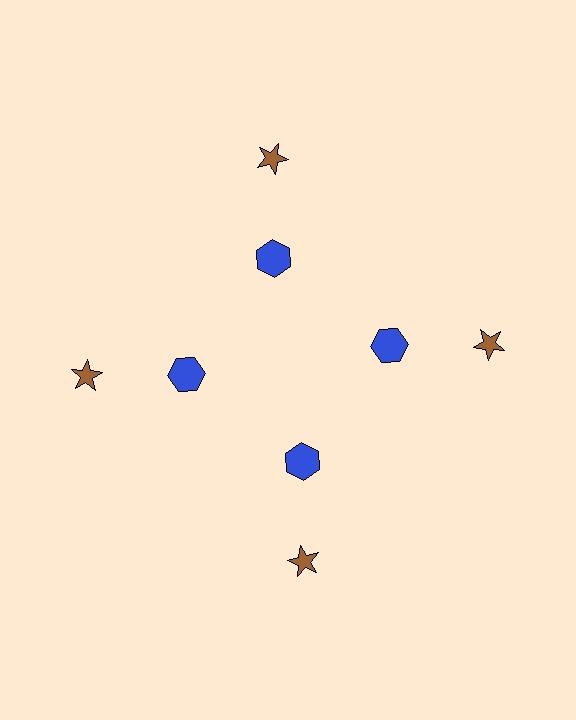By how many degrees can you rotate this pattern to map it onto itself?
The pattern maps onto itself every 90 degrees of rotation.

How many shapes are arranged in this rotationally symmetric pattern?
There are 8 shapes, arranged in 4 groups of 2.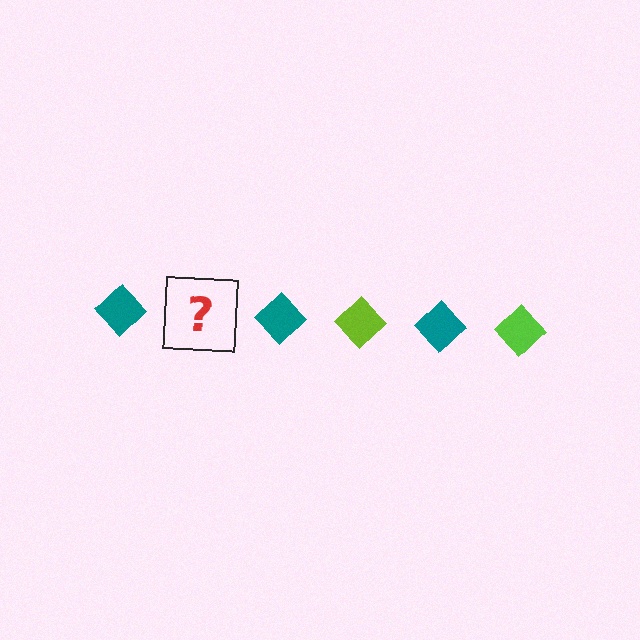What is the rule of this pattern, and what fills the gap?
The rule is that the pattern cycles through teal, lime diamonds. The gap should be filled with a lime diamond.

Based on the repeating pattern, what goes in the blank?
The blank should be a lime diamond.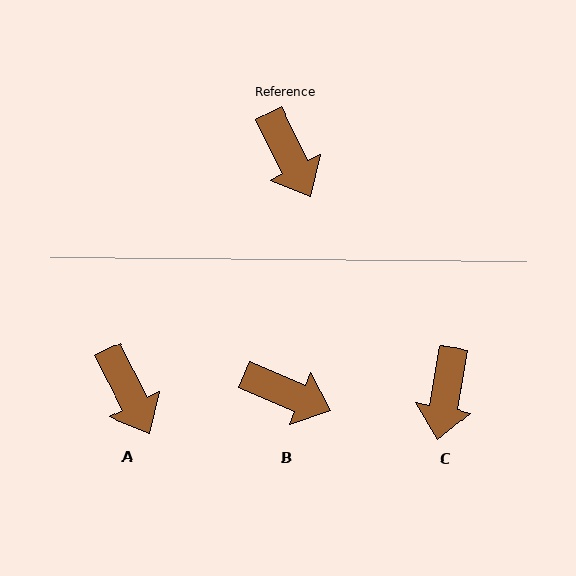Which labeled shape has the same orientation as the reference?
A.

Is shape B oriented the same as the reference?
No, it is off by about 40 degrees.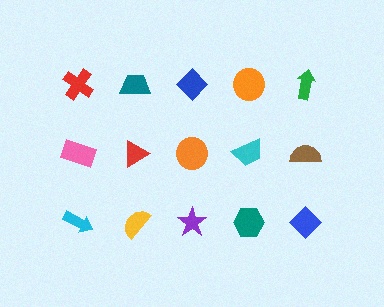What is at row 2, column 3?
An orange circle.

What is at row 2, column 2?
A red triangle.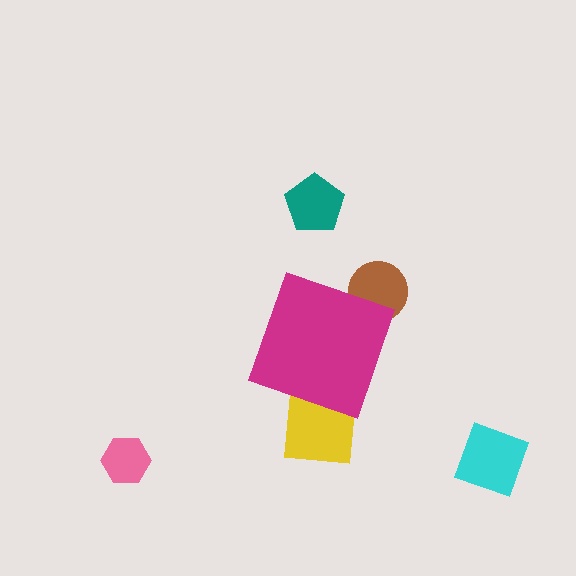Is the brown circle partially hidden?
Yes, the brown circle is partially hidden behind the magenta diamond.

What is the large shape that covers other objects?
A magenta diamond.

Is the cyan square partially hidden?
No, the cyan square is fully visible.